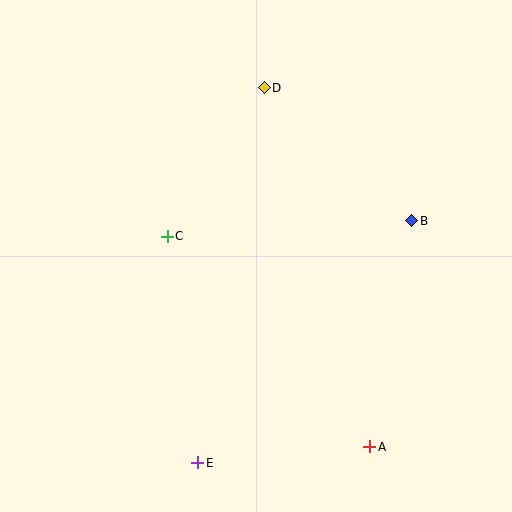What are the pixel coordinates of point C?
Point C is at (167, 236).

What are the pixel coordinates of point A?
Point A is at (370, 447).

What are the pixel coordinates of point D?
Point D is at (264, 88).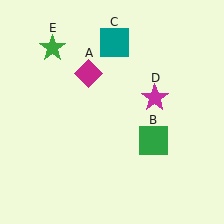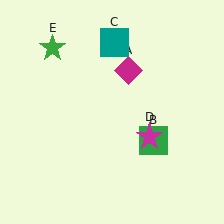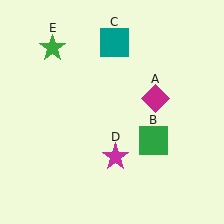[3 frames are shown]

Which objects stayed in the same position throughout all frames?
Green square (object B) and teal square (object C) and green star (object E) remained stationary.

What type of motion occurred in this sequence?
The magenta diamond (object A), magenta star (object D) rotated clockwise around the center of the scene.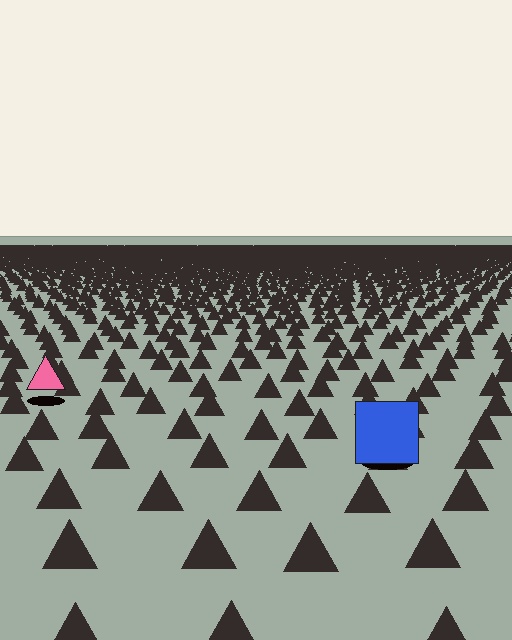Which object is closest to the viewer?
The blue square is closest. The texture marks near it are larger and more spread out.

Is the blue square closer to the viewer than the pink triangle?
Yes. The blue square is closer — you can tell from the texture gradient: the ground texture is coarser near it.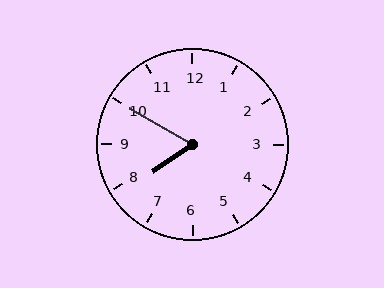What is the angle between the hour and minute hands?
Approximately 65 degrees.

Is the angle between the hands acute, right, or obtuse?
It is acute.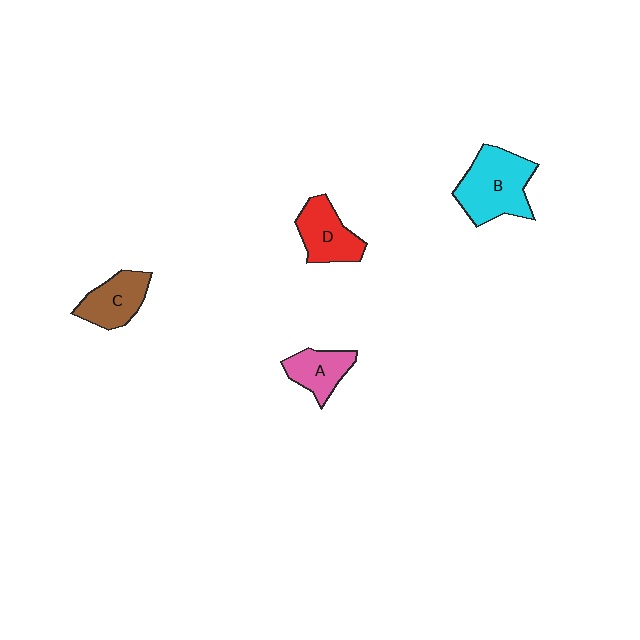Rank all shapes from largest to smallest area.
From largest to smallest: B (cyan), D (red), C (brown), A (pink).